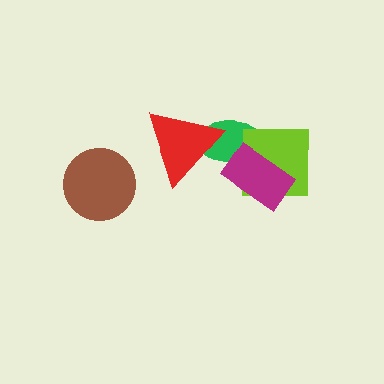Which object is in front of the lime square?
The magenta rectangle is in front of the lime square.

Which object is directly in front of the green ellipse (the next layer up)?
The red triangle is directly in front of the green ellipse.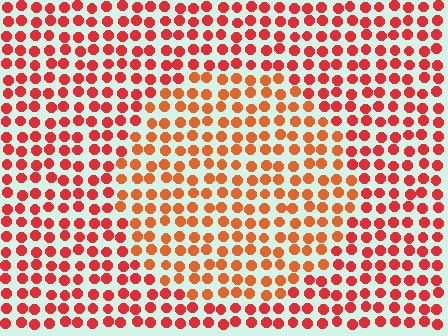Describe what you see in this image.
The image is filled with small red elements in a uniform arrangement. A circle-shaped region is visible where the elements are tinted to a slightly different hue, forming a subtle color boundary.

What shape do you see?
I see a circle.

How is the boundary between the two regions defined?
The boundary is defined purely by a slight shift in hue (about 22 degrees). Spacing, size, and orientation are identical on both sides.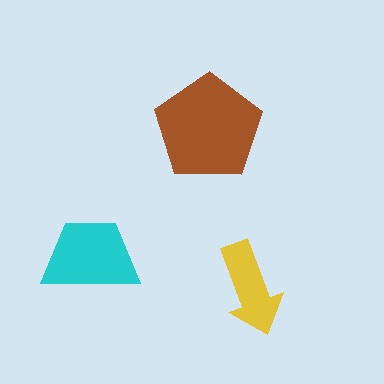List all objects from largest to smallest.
The brown pentagon, the cyan trapezoid, the yellow arrow.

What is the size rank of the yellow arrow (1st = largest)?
3rd.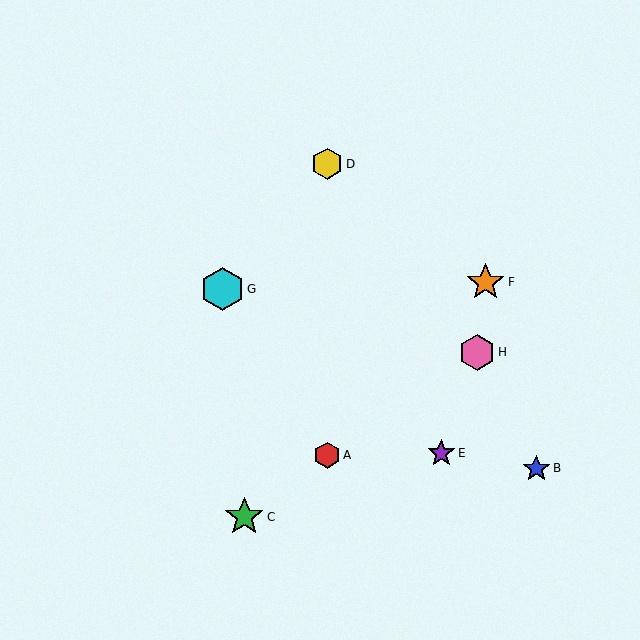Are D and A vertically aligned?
Yes, both are at x≈327.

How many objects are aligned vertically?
2 objects (A, D) are aligned vertically.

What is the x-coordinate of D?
Object D is at x≈327.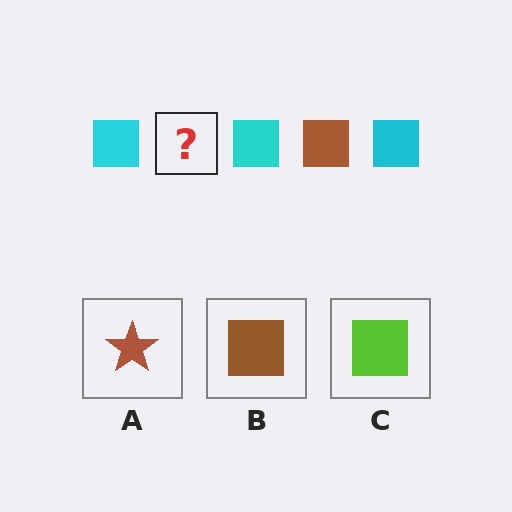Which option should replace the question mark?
Option B.